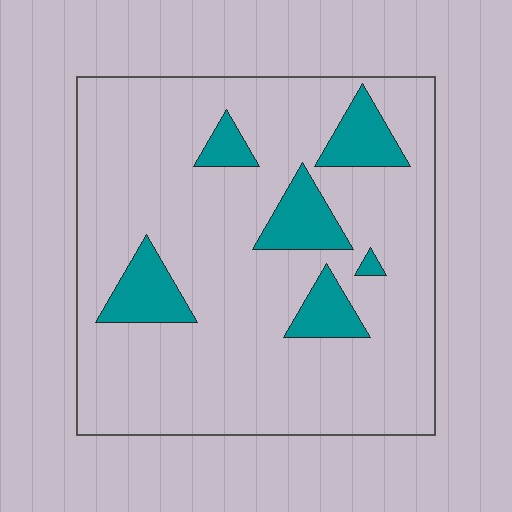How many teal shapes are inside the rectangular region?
6.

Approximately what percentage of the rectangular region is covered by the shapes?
Approximately 15%.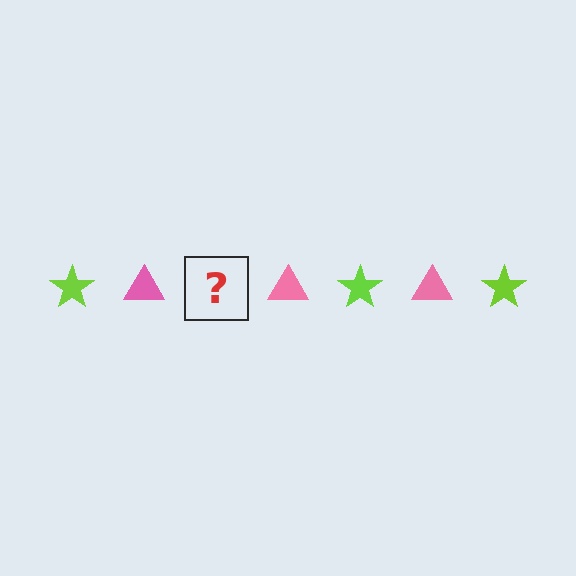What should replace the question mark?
The question mark should be replaced with a lime star.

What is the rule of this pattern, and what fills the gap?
The rule is that the pattern alternates between lime star and pink triangle. The gap should be filled with a lime star.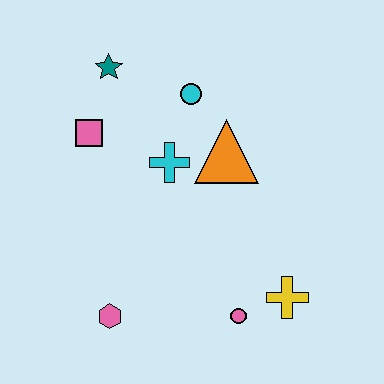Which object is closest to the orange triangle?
The cyan cross is closest to the orange triangle.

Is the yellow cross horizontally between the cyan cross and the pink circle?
No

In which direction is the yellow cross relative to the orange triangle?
The yellow cross is below the orange triangle.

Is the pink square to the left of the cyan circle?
Yes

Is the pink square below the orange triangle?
No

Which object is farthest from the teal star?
The yellow cross is farthest from the teal star.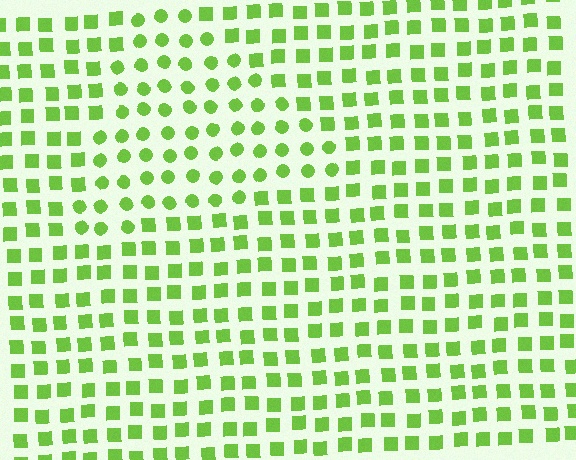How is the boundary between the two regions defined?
The boundary is defined by a change in element shape: circles inside vs. squares outside. All elements share the same color and spacing.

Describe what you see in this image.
The image is filled with small lime elements arranged in a uniform grid. A triangle-shaped region contains circles, while the surrounding area contains squares. The boundary is defined purely by the change in element shape.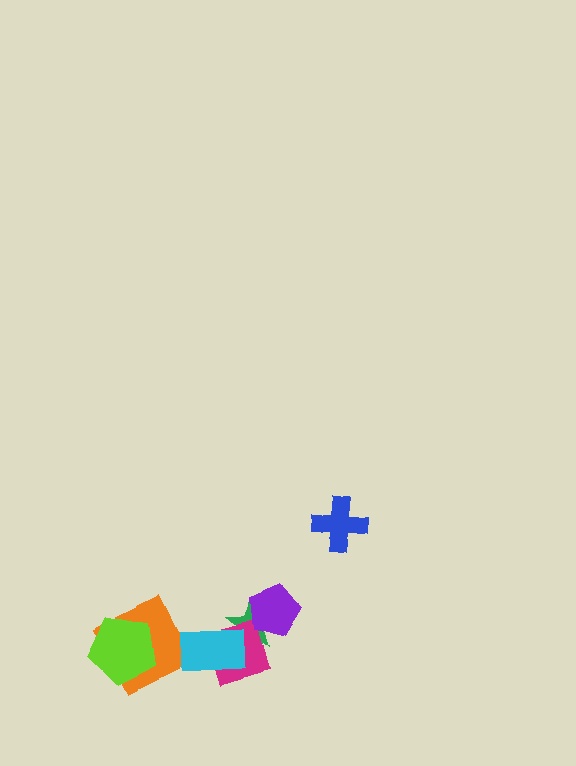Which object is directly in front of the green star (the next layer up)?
The magenta square is directly in front of the green star.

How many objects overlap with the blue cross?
0 objects overlap with the blue cross.